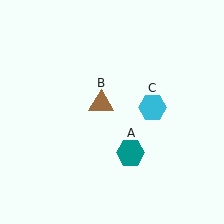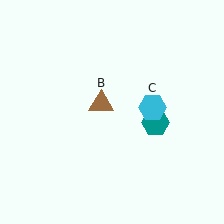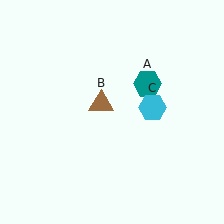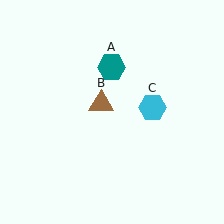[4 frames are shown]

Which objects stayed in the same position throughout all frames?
Brown triangle (object B) and cyan hexagon (object C) remained stationary.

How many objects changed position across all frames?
1 object changed position: teal hexagon (object A).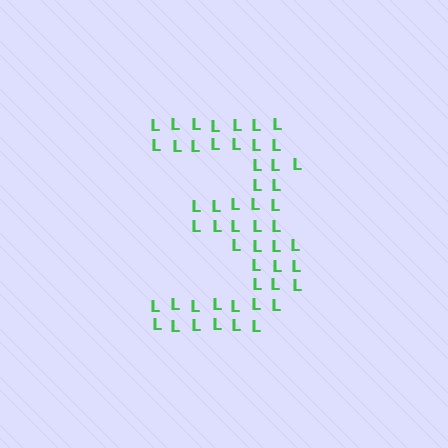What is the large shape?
The large shape is the digit 3.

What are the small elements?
The small elements are letter L's.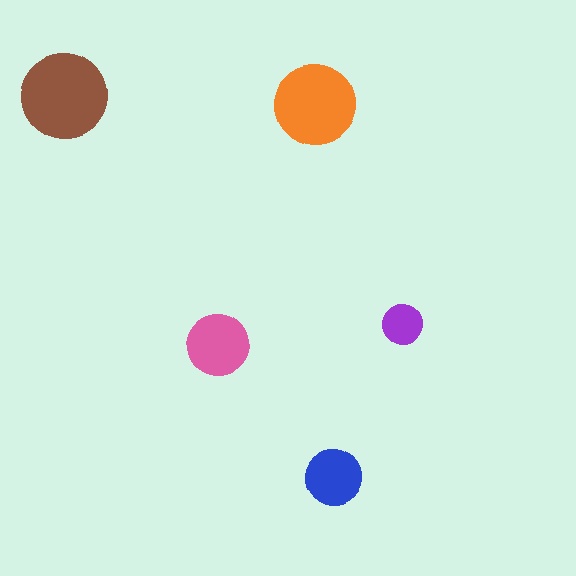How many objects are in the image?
There are 5 objects in the image.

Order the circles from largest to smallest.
the brown one, the orange one, the pink one, the blue one, the purple one.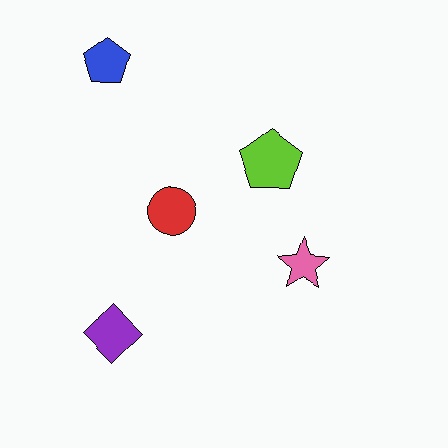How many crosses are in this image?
There are no crosses.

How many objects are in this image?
There are 5 objects.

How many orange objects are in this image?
There are no orange objects.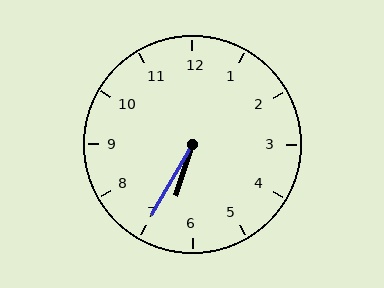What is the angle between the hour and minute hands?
Approximately 12 degrees.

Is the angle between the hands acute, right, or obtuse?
It is acute.